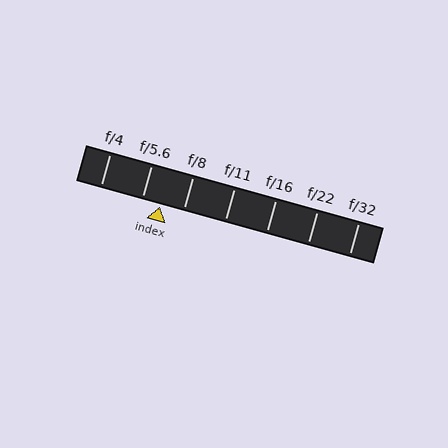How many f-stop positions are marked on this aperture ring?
There are 7 f-stop positions marked.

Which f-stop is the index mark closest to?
The index mark is closest to f/5.6.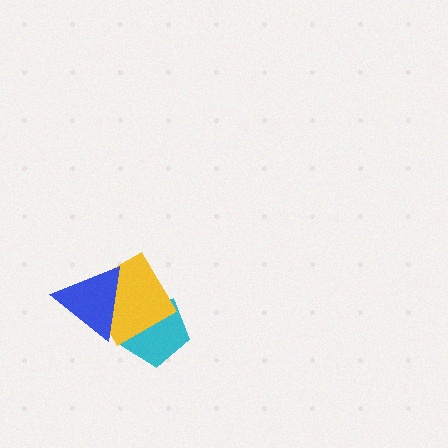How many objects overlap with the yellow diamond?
2 objects overlap with the yellow diamond.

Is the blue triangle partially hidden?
No, no other shape covers it.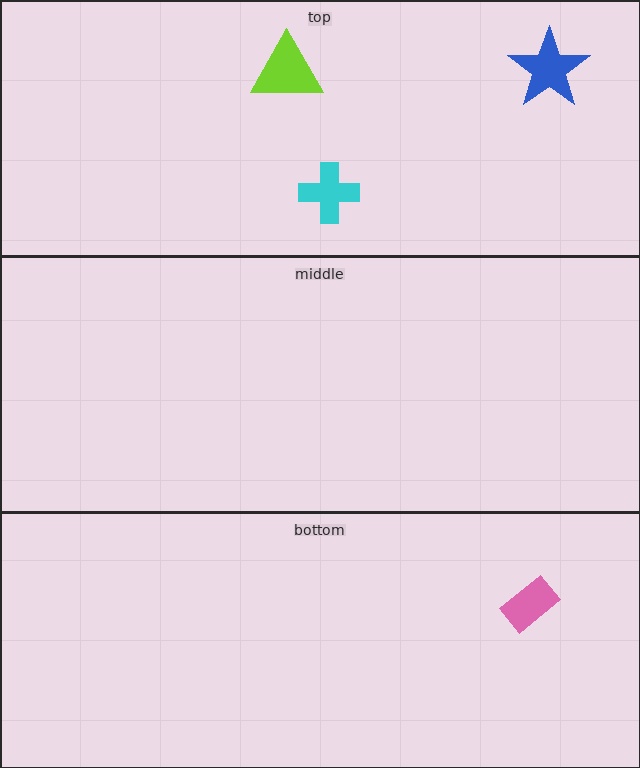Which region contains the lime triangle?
The top region.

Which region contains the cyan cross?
The top region.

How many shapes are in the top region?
3.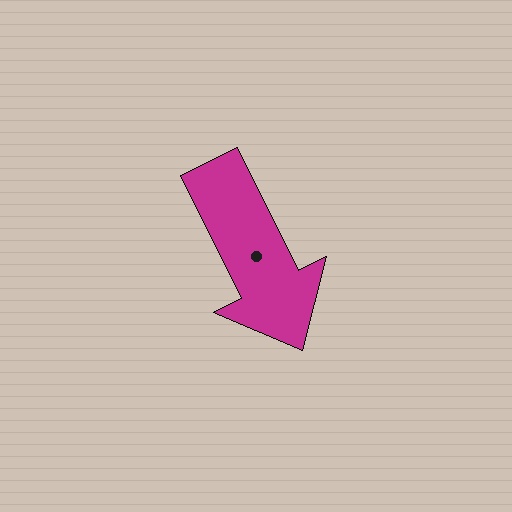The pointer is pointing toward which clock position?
Roughly 5 o'clock.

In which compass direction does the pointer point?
Southeast.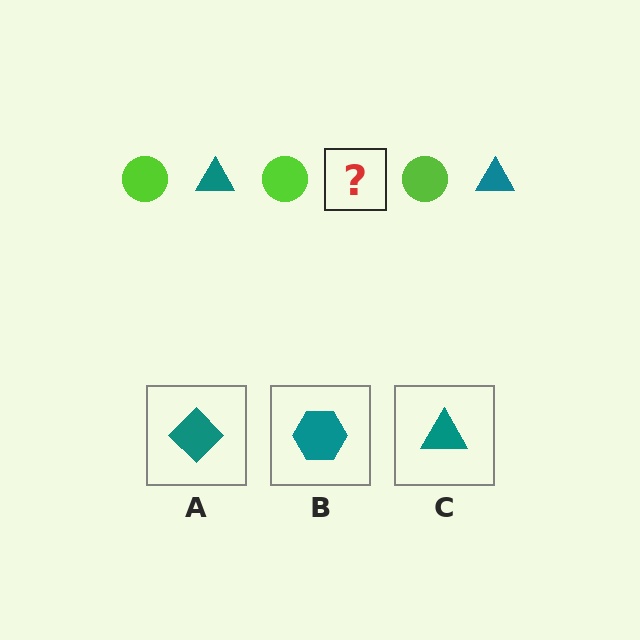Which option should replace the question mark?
Option C.